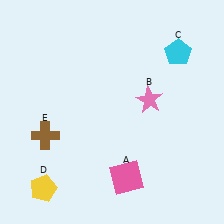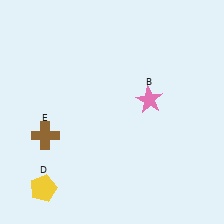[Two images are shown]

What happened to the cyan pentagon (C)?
The cyan pentagon (C) was removed in Image 2. It was in the top-right area of Image 1.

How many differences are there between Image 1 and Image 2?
There are 2 differences between the two images.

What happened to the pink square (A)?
The pink square (A) was removed in Image 2. It was in the bottom-right area of Image 1.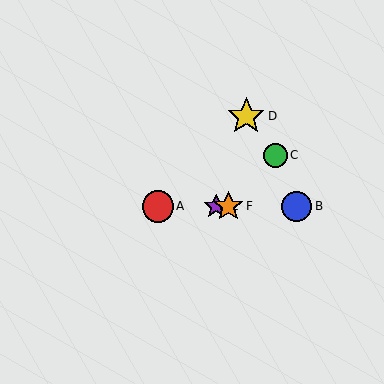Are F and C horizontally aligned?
No, F is at y≈206 and C is at y≈155.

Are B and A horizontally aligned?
Yes, both are at y≈206.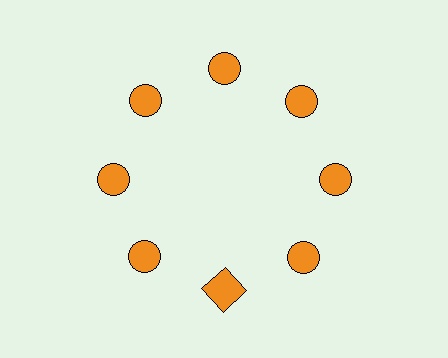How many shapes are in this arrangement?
There are 8 shapes arranged in a ring pattern.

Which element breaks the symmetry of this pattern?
The orange square at roughly the 6 o'clock position breaks the symmetry. All other shapes are orange circles.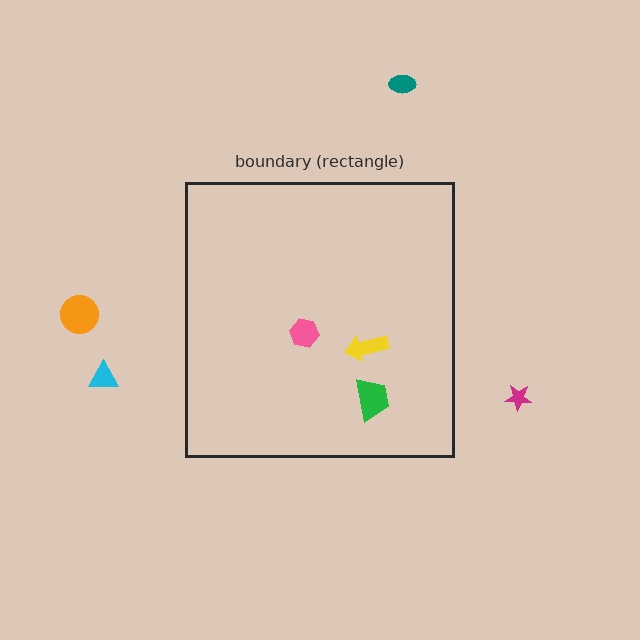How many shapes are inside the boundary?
3 inside, 4 outside.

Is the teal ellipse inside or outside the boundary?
Outside.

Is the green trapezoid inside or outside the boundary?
Inside.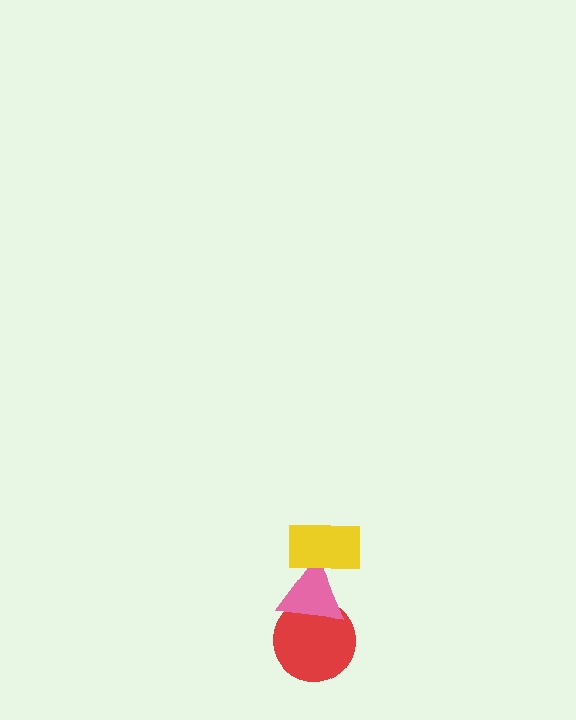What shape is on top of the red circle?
The pink triangle is on top of the red circle.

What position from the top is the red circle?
The red circle is 3rd from the top.